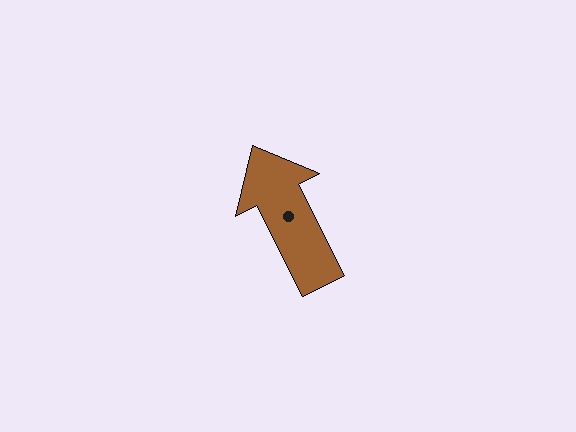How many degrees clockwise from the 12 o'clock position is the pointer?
Approximately 333 degrees.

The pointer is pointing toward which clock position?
Roughly 11 o'clock.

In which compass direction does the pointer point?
Northwest.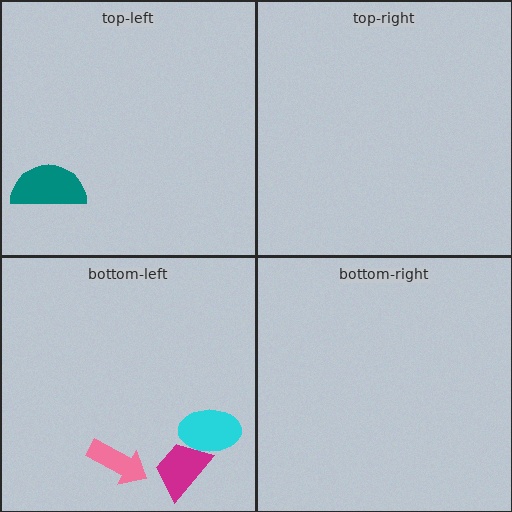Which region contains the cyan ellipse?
The bottom-left region.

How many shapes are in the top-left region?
1.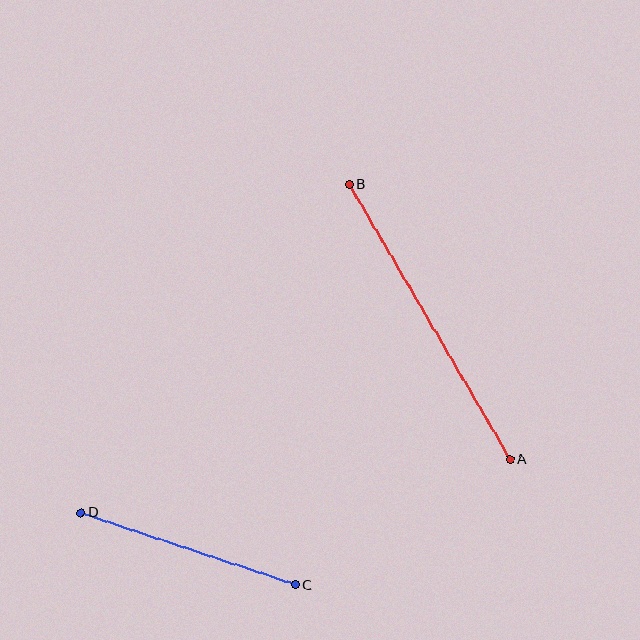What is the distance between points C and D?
The distance is approximately 226 pixels.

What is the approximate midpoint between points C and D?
The midpoint is at approximately (188, 549) pixels.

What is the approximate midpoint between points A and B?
The midpoint is at approximately (429, 322) pixels.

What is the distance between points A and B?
The distance is approximately 318 pixels.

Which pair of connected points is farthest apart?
Points A and B are farthest apart.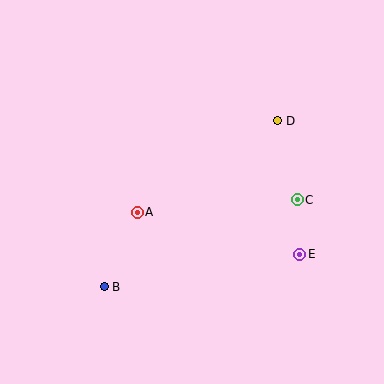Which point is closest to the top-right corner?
Point D is closest to the top-right corner.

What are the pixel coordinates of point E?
Point E is at (300, 254).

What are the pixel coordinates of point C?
Point C is at (297, 200).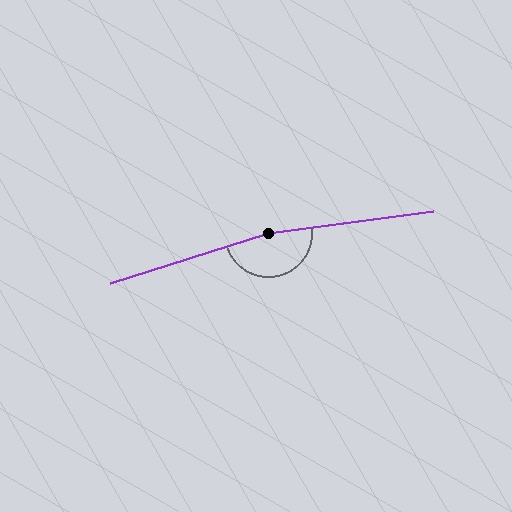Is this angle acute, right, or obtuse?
It is obtuse.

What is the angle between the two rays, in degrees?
Approximately 170 degrees.